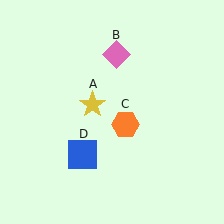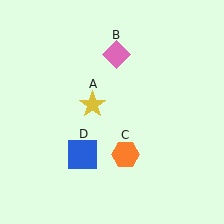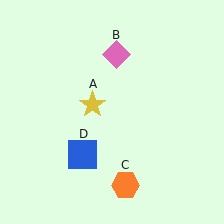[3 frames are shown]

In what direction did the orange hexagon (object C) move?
The orange hexagon (object C) moved down.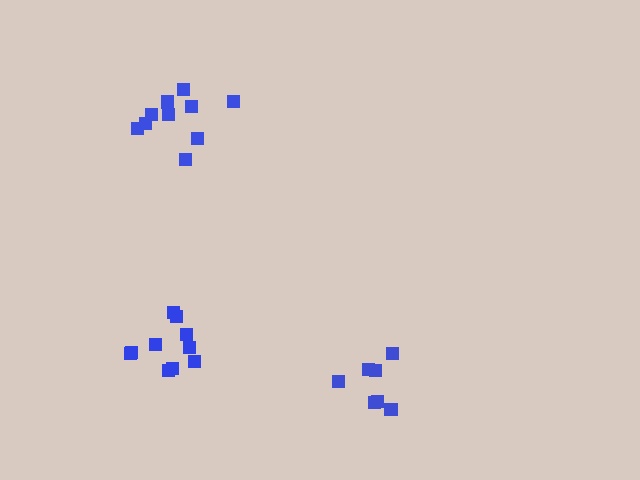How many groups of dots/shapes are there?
There are 3 groups.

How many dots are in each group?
Group 1: 10 dots, Group 2: 7 dots, Group 3: 10 dots (27 total).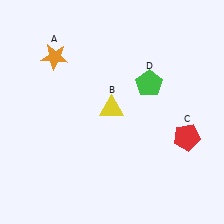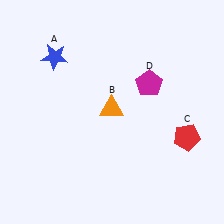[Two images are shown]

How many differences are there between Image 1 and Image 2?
There are 3 differences between the two images.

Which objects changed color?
A changed from orange to blue. B changed from yellow to orange. D changed from green to magenta.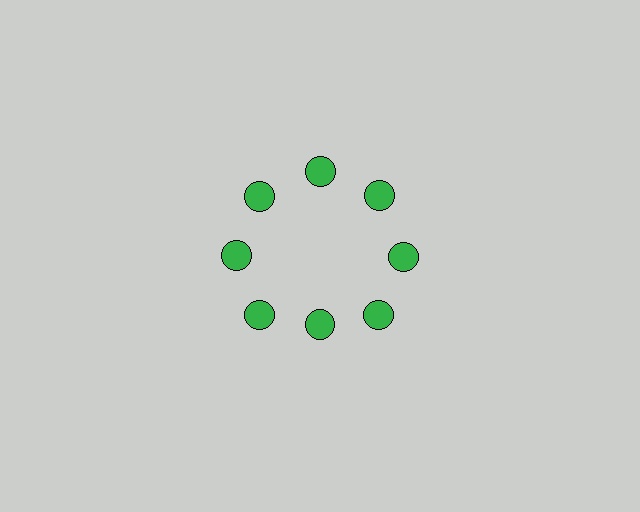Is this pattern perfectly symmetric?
No. The 8 green circles are arranged in a ring, but one element near the 6 o'clock position is pulled inward toward the center, breaking the 8-fold rotational symmetry.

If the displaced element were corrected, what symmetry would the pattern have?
It would have 8-fold rotational symmetry — the pattern would map onto itself every 45 degrees.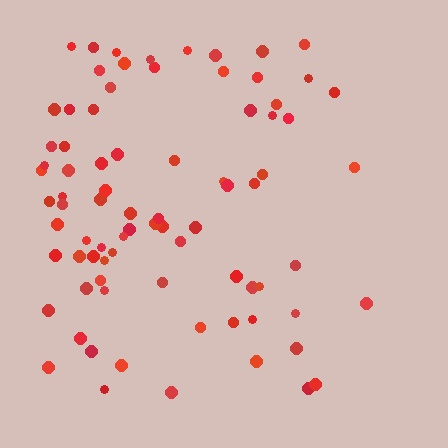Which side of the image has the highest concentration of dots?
The left.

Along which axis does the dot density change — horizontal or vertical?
Horizontal.